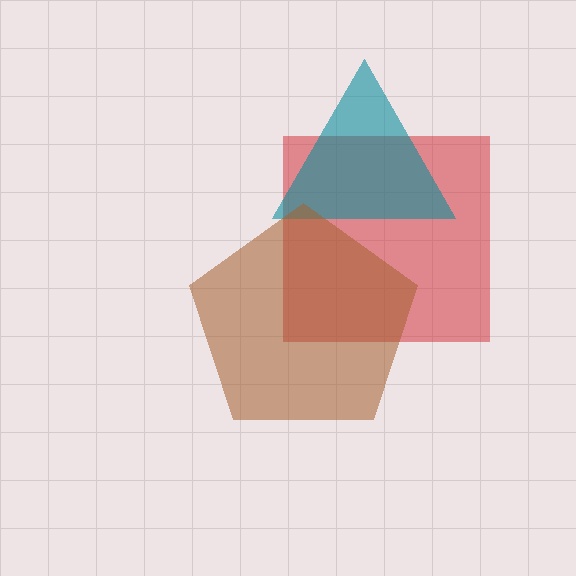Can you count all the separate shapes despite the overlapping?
Yes, there are 3 separate shapes.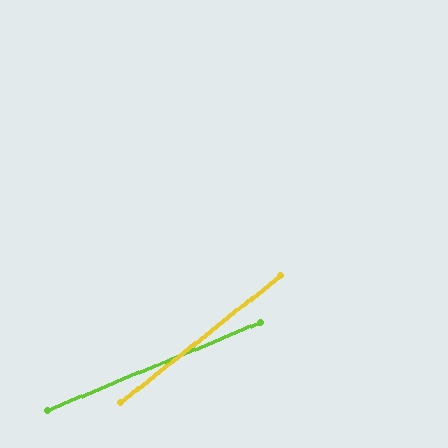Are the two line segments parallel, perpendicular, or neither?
Neither parallel nor perpendicular — they differ by about 16°.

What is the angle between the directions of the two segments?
Approximately 16 degrees.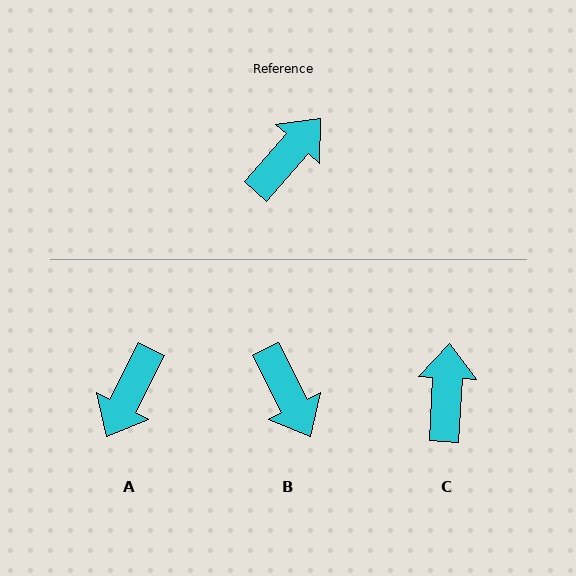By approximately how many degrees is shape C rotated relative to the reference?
Approximately 38 degrees counter-clockwise.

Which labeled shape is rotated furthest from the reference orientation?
A, about 165 degrees away.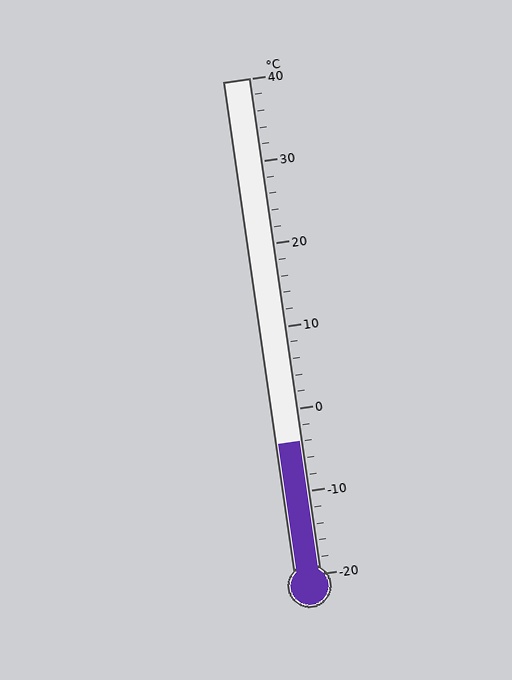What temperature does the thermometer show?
The thermometer shows approximately -4°C.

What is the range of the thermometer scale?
The thermometer scale ranges from -20°C to 40°C.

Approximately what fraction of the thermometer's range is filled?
The thermometer is filled to approximately 25% of its range.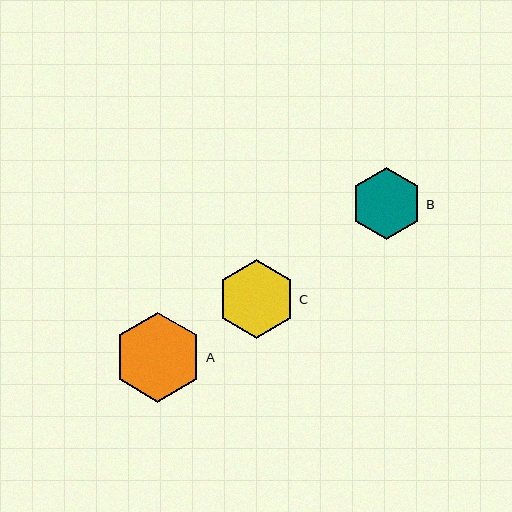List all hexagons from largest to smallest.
From largest to smallest: A, C, B.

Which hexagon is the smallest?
Hexagon B is the smallest with a size of approximately 72 pixels.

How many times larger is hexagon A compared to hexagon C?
Hexagon A is approximately 1.1 times the size of hexagon C.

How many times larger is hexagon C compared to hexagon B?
Hexagon C is approximately 1.1 times the size of hexagon B.